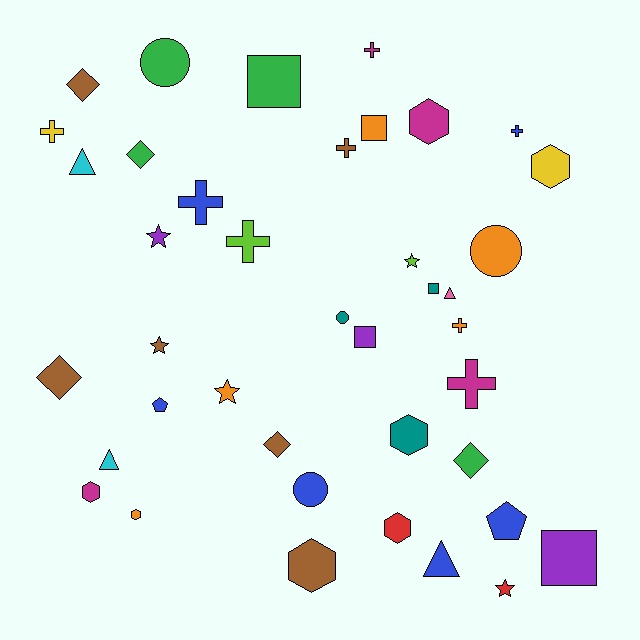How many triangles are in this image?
There are 4 triangles.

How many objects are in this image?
There are 40 objects.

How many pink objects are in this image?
There is 1 pink object.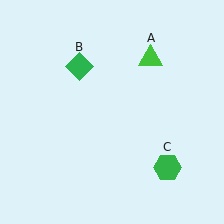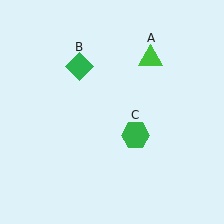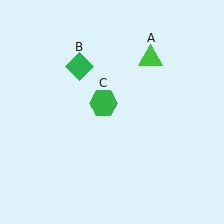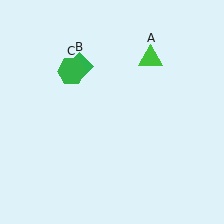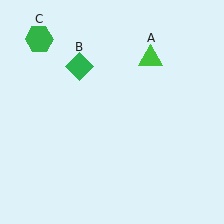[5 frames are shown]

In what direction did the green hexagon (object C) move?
The green hexagon (object C) moved up and to the left.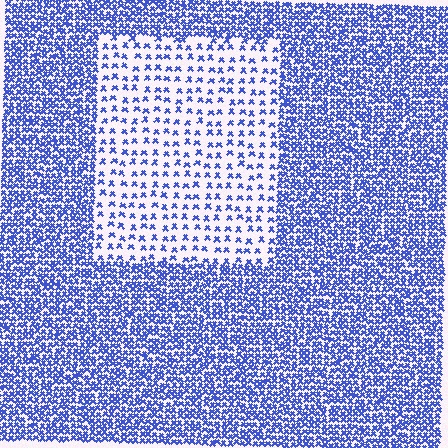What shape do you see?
I see a rectangle.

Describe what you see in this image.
The image contains small blue elements arranged at two different densities. A rectangle-shaped region is visible where the elements are less densely packed than the surrounding area.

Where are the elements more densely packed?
The elements are more densely packed outside the rectangle boundary.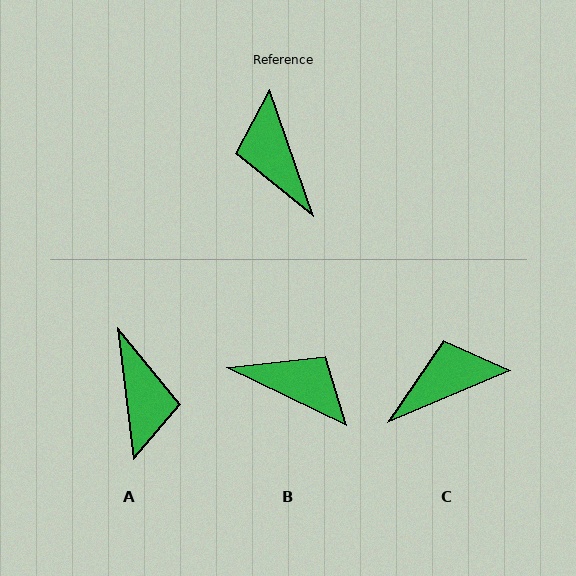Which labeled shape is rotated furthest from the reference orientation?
A, about 168 degrees away.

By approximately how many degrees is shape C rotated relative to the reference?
Approximately 86 degrees clockwise.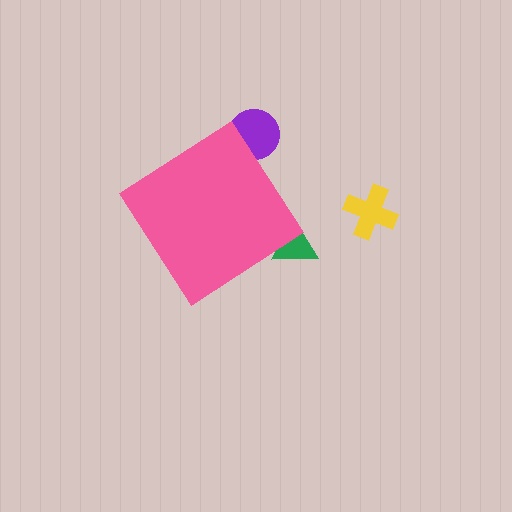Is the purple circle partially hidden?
Yes, the purple circle is partially hidden behind the pink diamond.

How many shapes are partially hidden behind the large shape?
2 shapes are partially hidden.